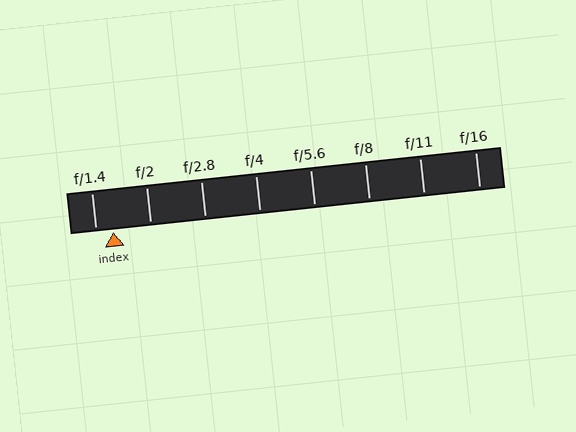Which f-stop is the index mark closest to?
The index mark is closest to f/1.4.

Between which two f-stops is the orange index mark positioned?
The index mark is between f/1.4 and f/2.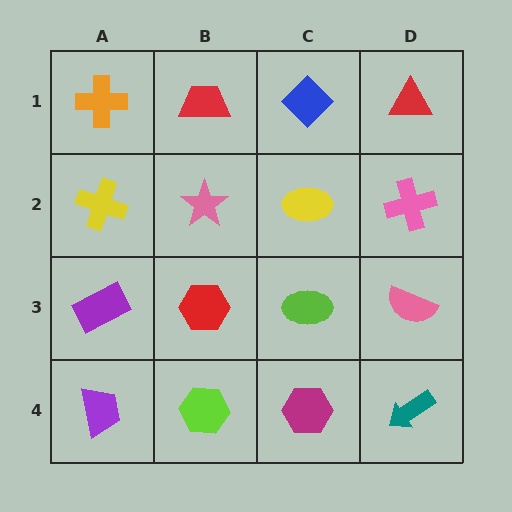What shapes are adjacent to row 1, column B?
A pink star (row 2, column B), an orange cross (row 1, column A), a blue diamond (row 1, column C).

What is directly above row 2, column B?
A red trapezoid.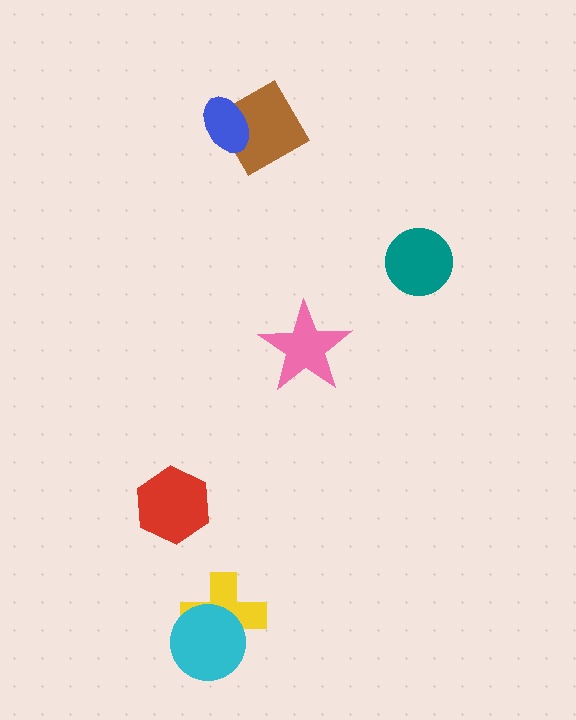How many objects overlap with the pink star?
0 objects overlap with the pink star.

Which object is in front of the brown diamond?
The blue ellipse is in front of the brown diamond.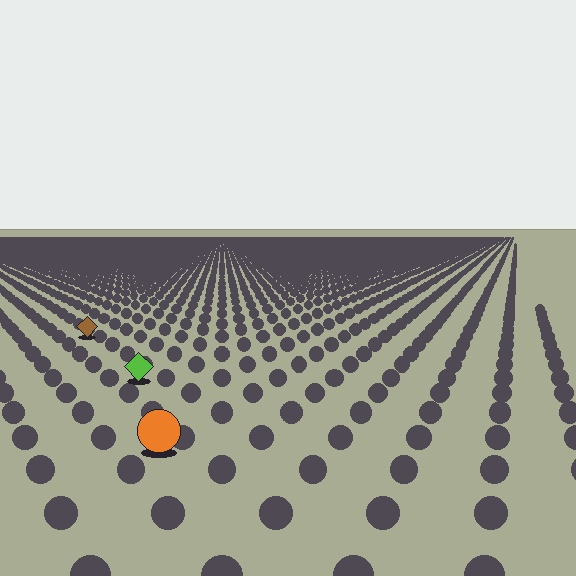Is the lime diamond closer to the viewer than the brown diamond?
Yes. The lime diamond is closer — you can tell from the texture gradient: the ground texture is coarser near it.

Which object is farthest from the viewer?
The brown diamond is farthest from the viewer. It appears smaller and the ground texture around it is denser.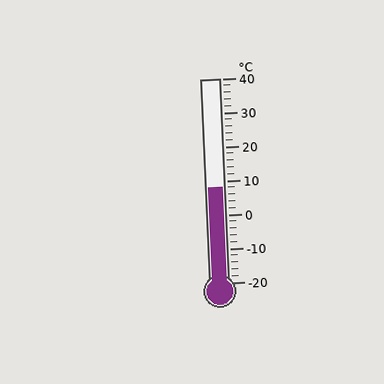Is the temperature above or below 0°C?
The temperature is above 0°C.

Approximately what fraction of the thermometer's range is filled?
The thermometer is filled to approximately 45% of its range.